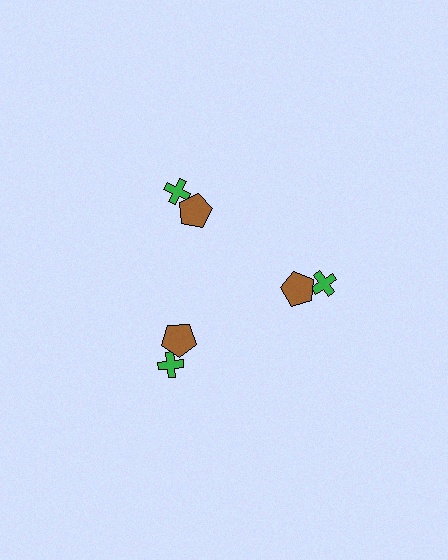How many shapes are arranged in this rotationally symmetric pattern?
There are 6 shapes, arranged in 3 groups of 2.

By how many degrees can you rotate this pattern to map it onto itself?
The pattern maps onto itself every 120 degrees of rotation.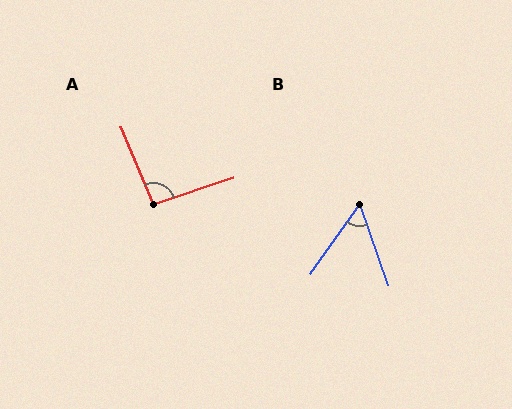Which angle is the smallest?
B, at approximately 55 degrees.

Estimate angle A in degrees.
Approximately 95 degrees.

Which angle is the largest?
A, at approximately 95 degrees.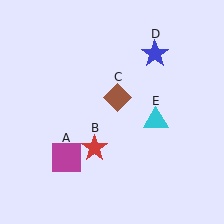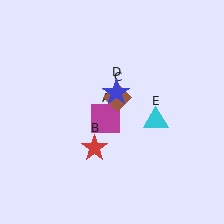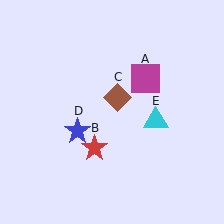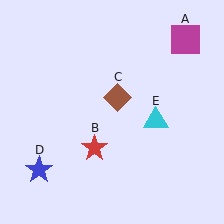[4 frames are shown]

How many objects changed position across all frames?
2 objects changed position: magenta square (object A), blue star (object D).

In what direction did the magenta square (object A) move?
The magenta square (object A) moved up and to the right.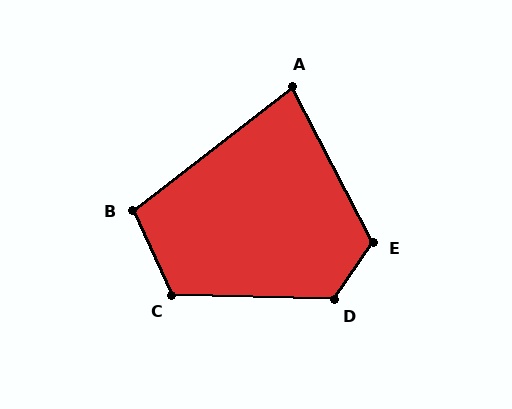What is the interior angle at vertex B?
Approximately 103 degrees (obtuse).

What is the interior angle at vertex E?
Approximately 118 degrees (obtuse).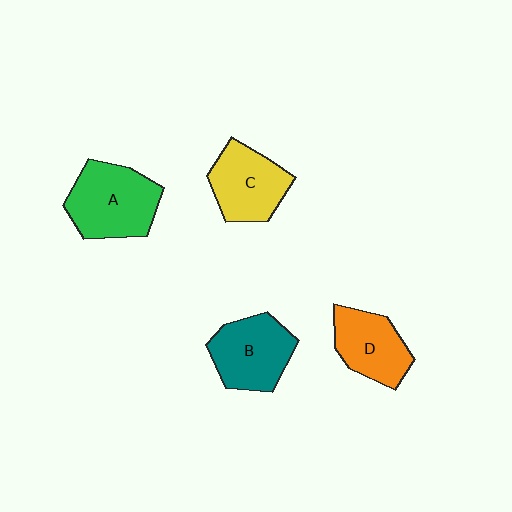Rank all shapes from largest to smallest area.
From largest to smallest: A (green), B (teal), C (yellow), D (orange).